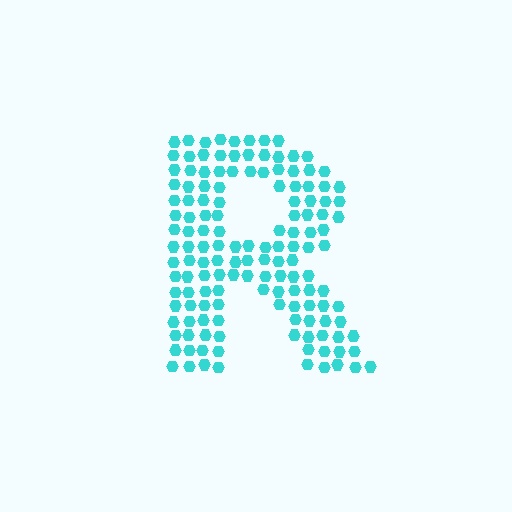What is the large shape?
The large shape is the letter R.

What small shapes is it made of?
It is made of small hexagons.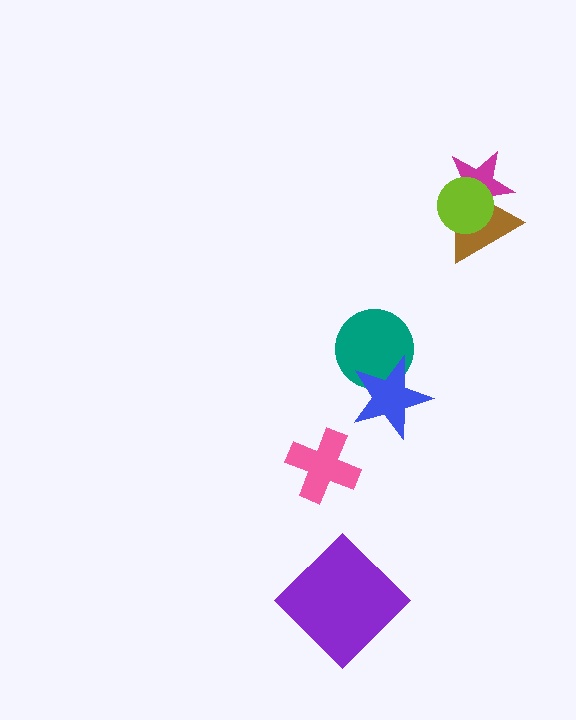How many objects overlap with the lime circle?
2 objects overlap with the lime circle.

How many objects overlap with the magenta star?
2 objects overlap with the magenta star.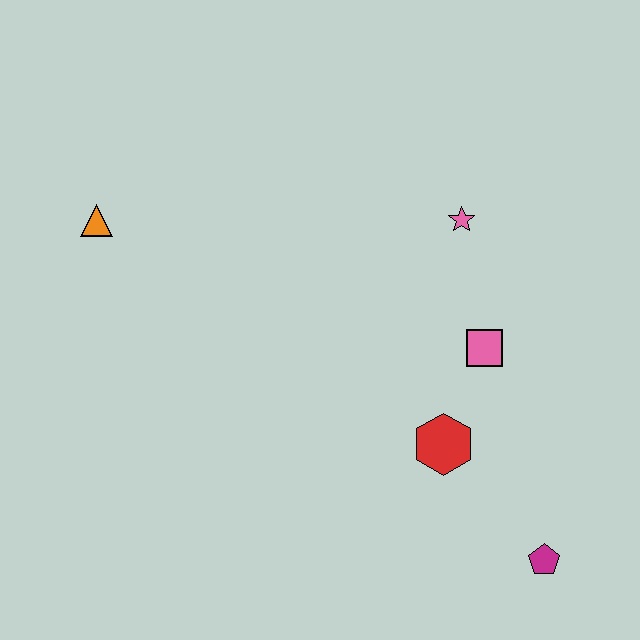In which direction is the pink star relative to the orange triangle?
The pink star is to the right of the orange triangle.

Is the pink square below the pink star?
Yes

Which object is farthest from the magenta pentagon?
The orange triangle is farthest from the magenta pentagon.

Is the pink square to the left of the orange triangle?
No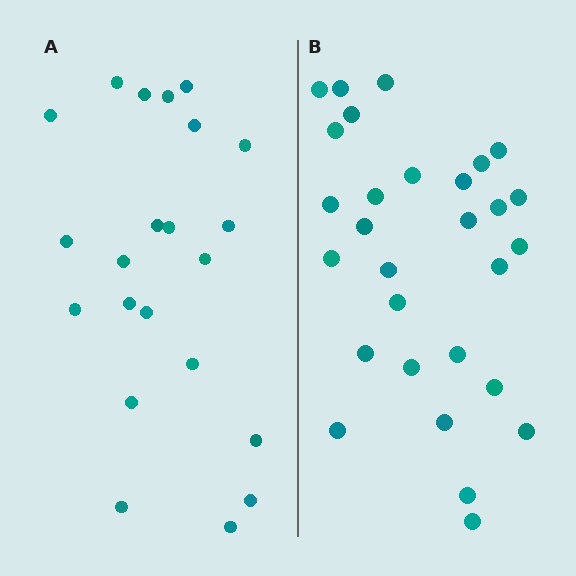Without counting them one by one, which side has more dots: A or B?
Region B (the right region) has more dots.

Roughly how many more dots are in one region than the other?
Region B has roughly 8 or so more dots than region A.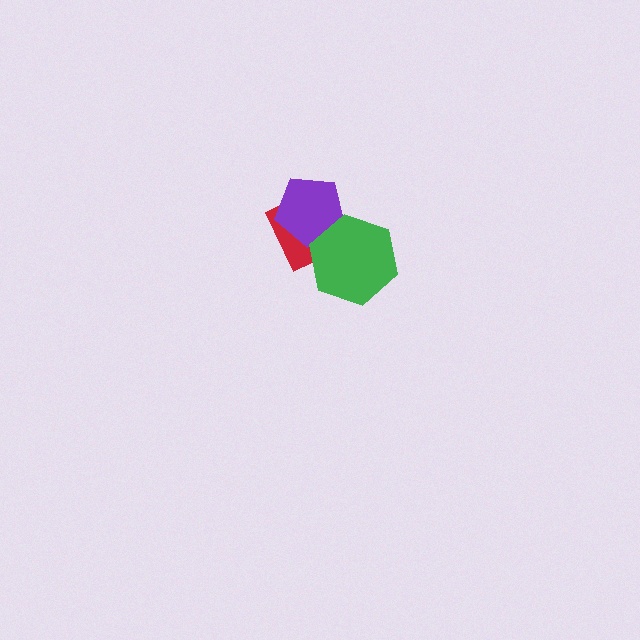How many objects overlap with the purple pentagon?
2 objects overlap with the purple pentagon.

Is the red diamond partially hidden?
Yes, it is partially covered by another shape.